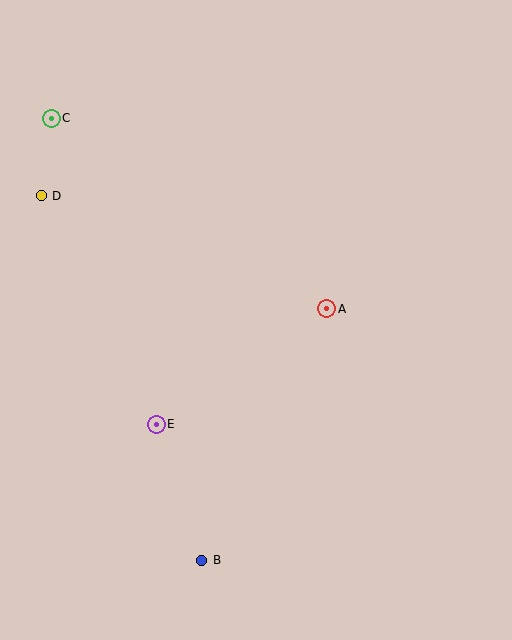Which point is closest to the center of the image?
Point A at (327, 309) is closest to the center.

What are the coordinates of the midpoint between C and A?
The midpoint between C and A is at (189, 213).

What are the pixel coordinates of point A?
Point A is at (327, 309).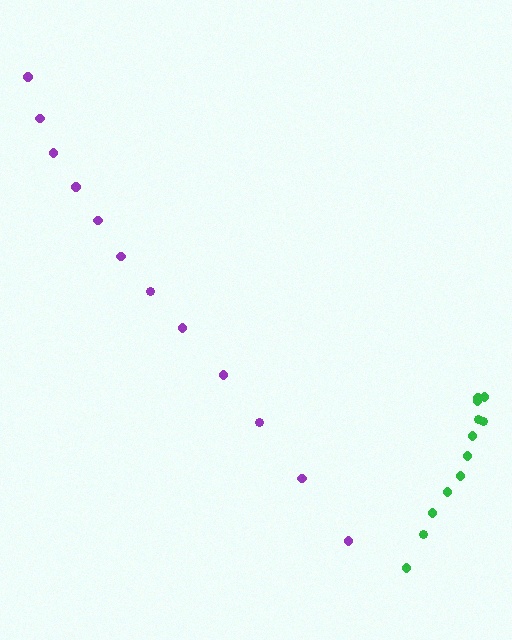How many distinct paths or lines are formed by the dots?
There are 2 distinct paths.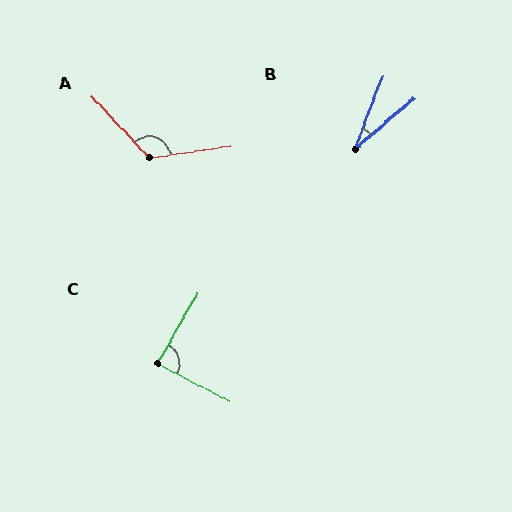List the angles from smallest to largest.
B (29°), C (88°), A (125°).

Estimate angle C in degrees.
Approximately 88 degrees.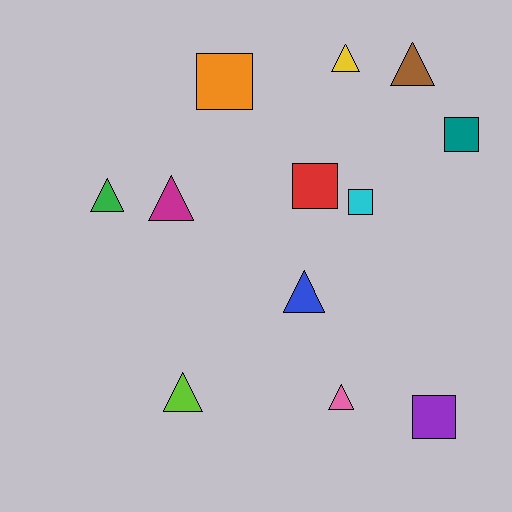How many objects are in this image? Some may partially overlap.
There are 12 objects.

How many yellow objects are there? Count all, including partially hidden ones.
There is 1 yellow object.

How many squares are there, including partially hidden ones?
There are 5 squares.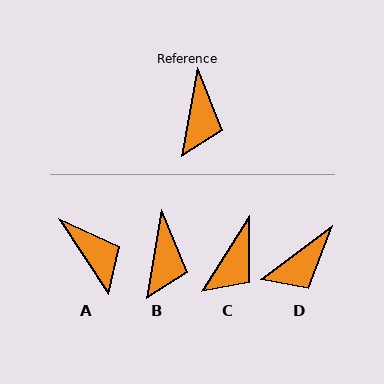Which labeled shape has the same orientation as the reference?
B.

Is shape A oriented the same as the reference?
No, it is off by about 43 degrees.